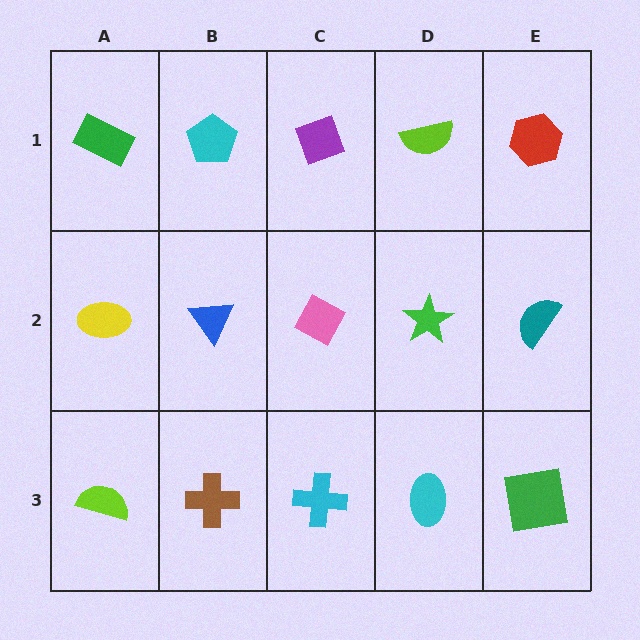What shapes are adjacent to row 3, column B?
A blue triangle (row 2, column B), a lime semicircle (row 3, column A), a cyan cross (row 3, column C).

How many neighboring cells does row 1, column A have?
2.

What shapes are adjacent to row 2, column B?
A cyan pentagon (row 1, column B), a brown cross (row 3, column B), a yellow ellipse (row 2, column A), a pink diamond (row 2, column C).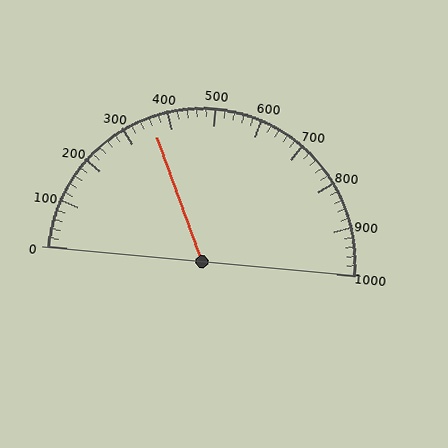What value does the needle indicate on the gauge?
The needle indicates approximately 360.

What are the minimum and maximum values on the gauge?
The gauge ranges from 0 to 1000.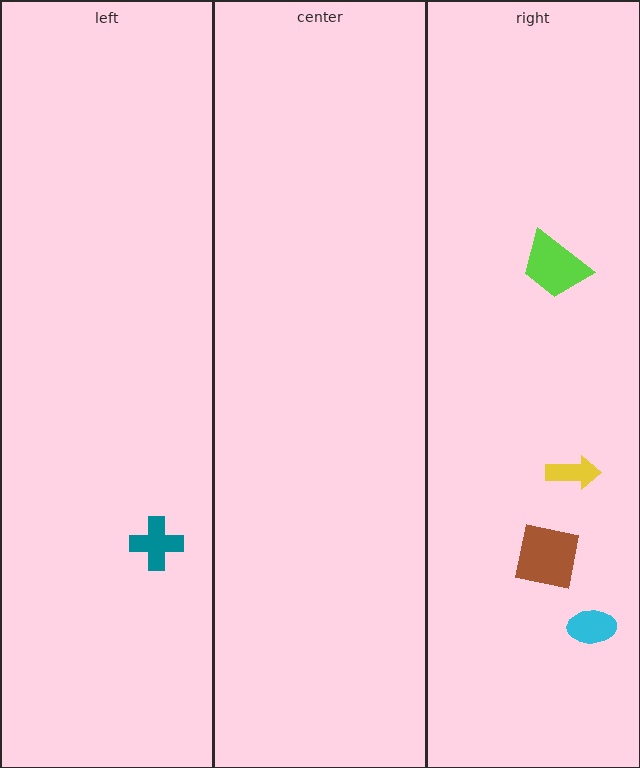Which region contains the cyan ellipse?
The right region.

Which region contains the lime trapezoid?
The right region.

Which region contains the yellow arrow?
The right region.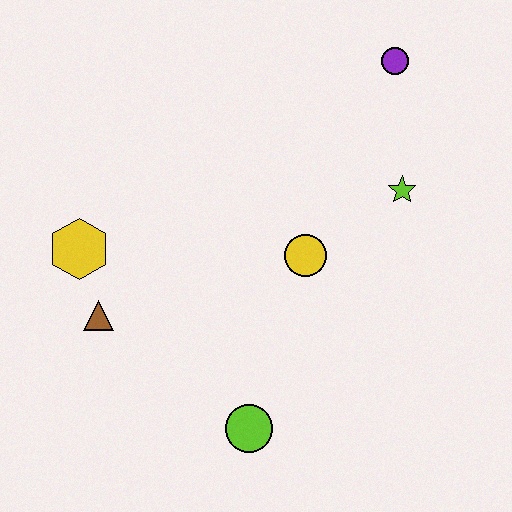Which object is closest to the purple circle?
The lime star is closest to the purple circle.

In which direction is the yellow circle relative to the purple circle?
The yellow circle is below the purple circle.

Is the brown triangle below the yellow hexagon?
Yes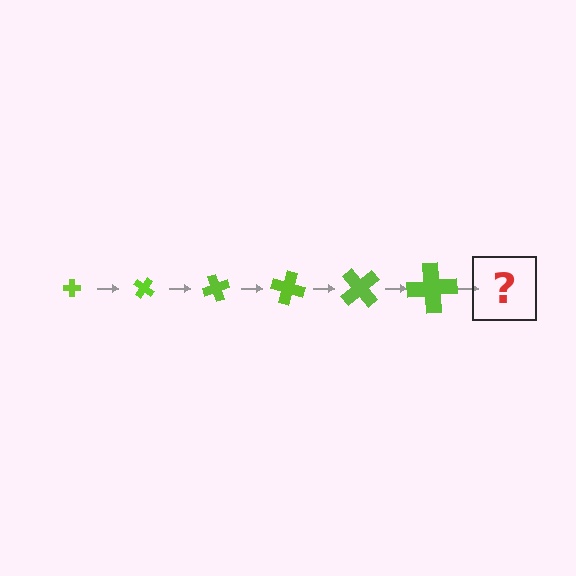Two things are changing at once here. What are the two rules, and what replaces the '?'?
The two rules are that the cross grows larger each step and it rotates 35 degrees each step. The '?' should be a cross, larger than the previous one and rotated 210 degrees from the start.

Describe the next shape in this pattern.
It should be a cross, larger than the previous one and rotated 210 degrees from the start.